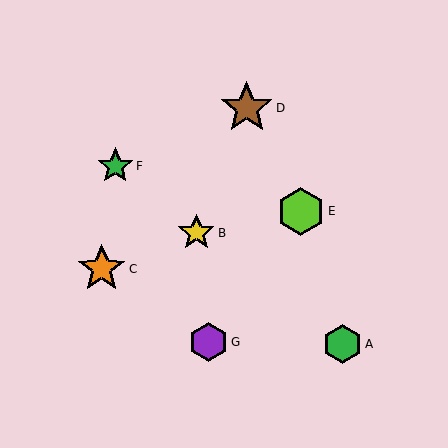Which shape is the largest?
The brown star (labeled D) is the largest.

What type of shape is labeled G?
Shape G is a purple hexagon.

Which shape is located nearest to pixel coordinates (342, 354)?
The green hexagon (labeled A) at (342, 344) is nearest to that location.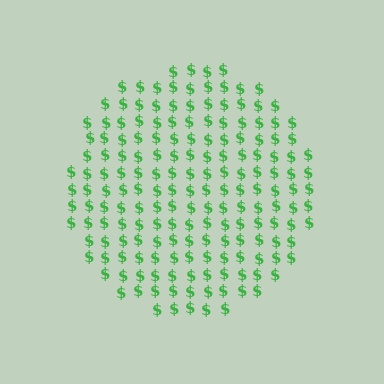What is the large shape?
The large shape is a circle.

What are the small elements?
The small elements are dollar signs.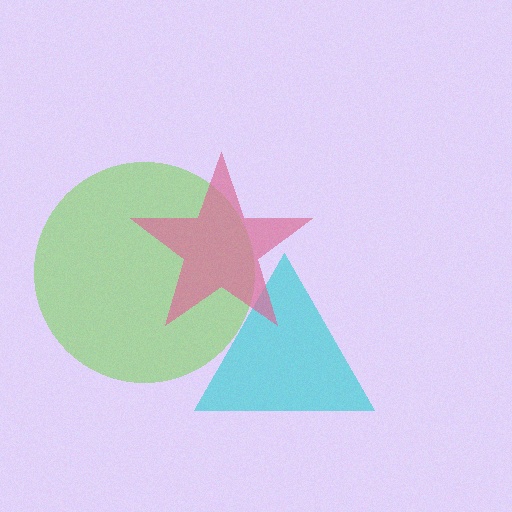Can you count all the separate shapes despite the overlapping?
Yes, there are 3 separate shapes.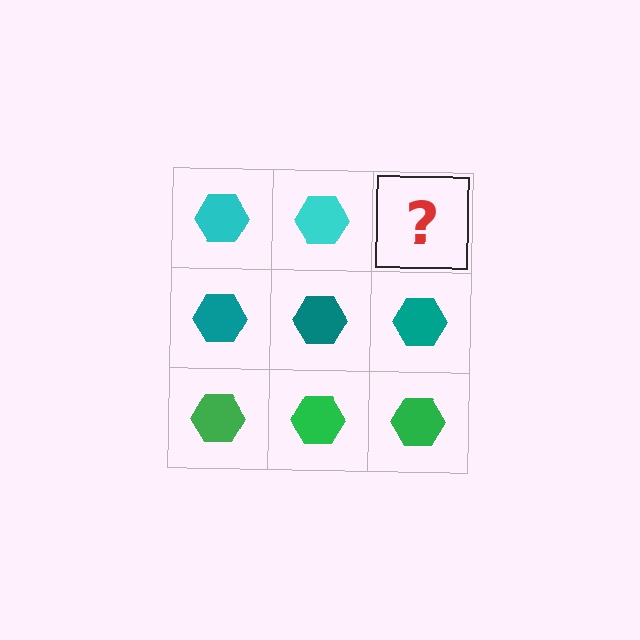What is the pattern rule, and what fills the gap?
The rule is that each row has a consistent color. The gap should be filled with a cyan hexagon.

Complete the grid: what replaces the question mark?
The question mark should be replaced with a cyan hexagon.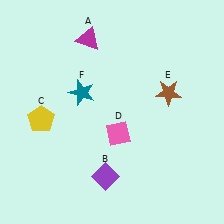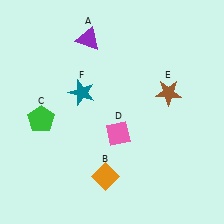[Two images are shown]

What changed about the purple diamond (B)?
In Image 1, B is purple. In Image 2, it changed to orange.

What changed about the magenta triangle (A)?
In Image 1, A is magenta. In Image 2, it changed to purple.